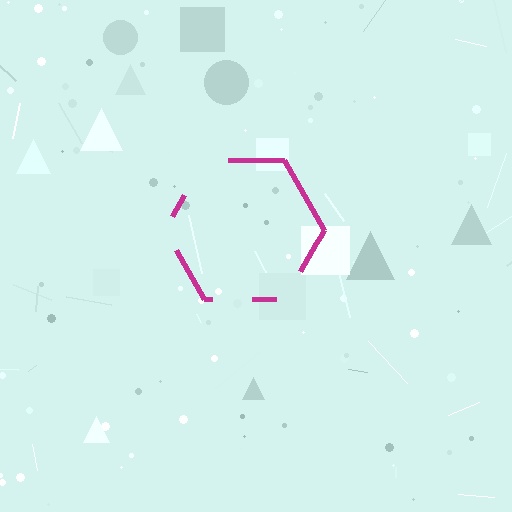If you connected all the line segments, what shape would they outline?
They would outline a hexagon.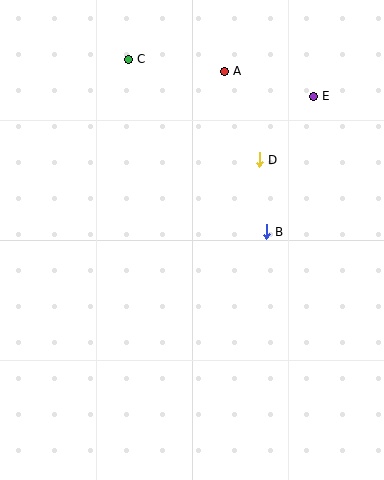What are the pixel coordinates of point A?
Point A is at (224, 71).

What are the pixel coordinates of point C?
Point C is at (128, 59).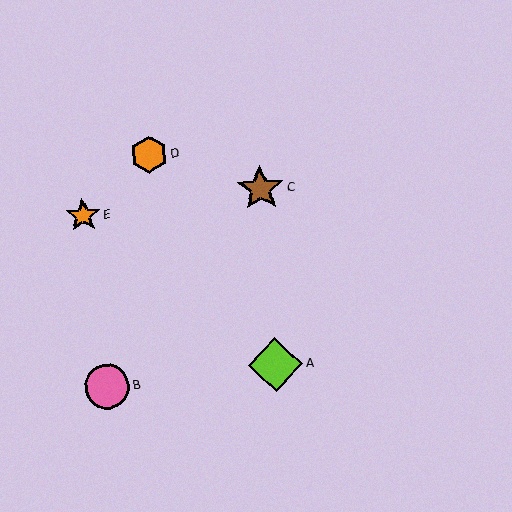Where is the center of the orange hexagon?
The center of the orange hexagon is at (149, 155).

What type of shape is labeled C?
Shape C is a brown star.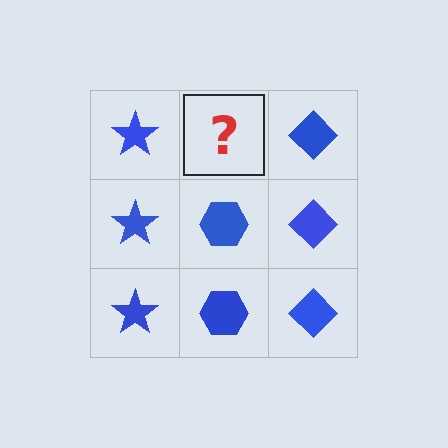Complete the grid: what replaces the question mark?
The question mark should be replaced with a blue hexagon.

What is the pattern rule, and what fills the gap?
The rule is that each column has a consistent shape. The gap should be filled with a blue hexagon.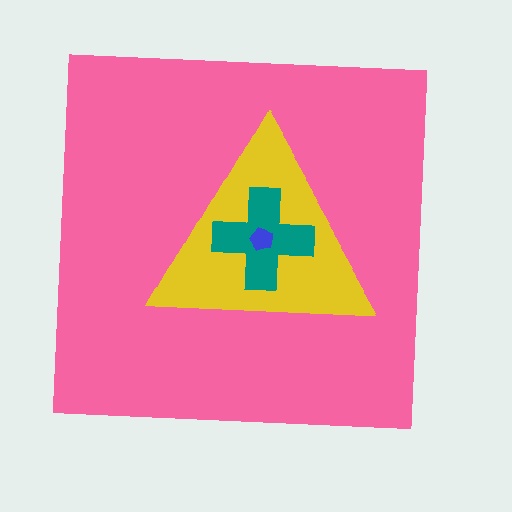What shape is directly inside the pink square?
The yellow triangle.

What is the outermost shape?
The pink square.